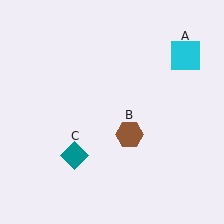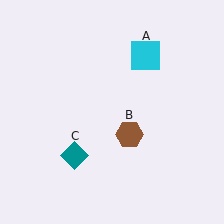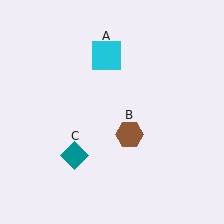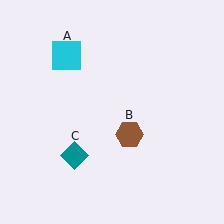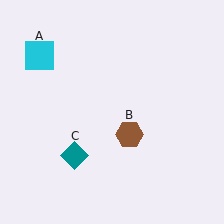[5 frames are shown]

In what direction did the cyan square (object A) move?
The cyan square (object A) moved left.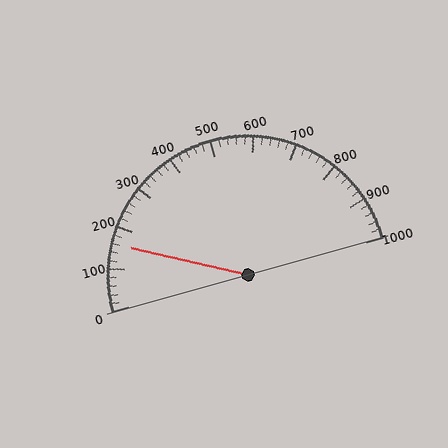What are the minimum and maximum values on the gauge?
The gauge ranges from 0 to 1000.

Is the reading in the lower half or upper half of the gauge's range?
The reading is in the lower half of the range (0 to 1000).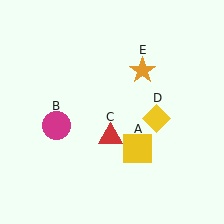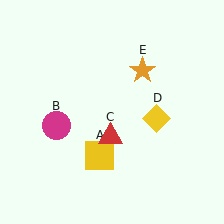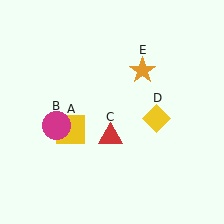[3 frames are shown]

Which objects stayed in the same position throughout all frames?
Magenta circle (object B) and red triangle (object C) and yellow diamond (object D) and orange star (object E) remained stationary.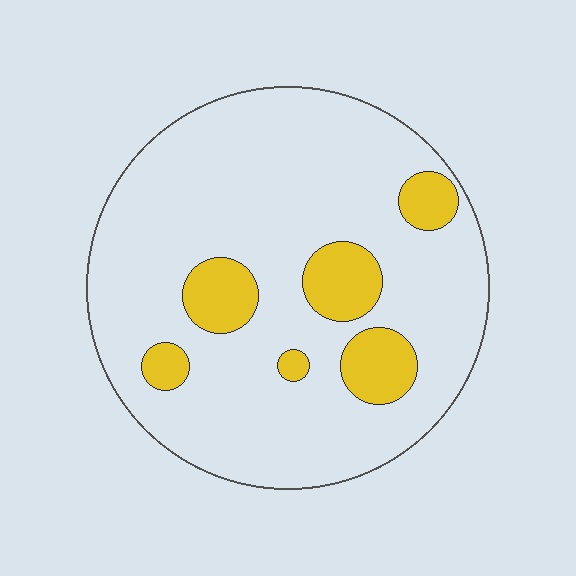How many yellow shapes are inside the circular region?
6.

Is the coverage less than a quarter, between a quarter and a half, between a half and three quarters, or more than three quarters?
Less than a quarter.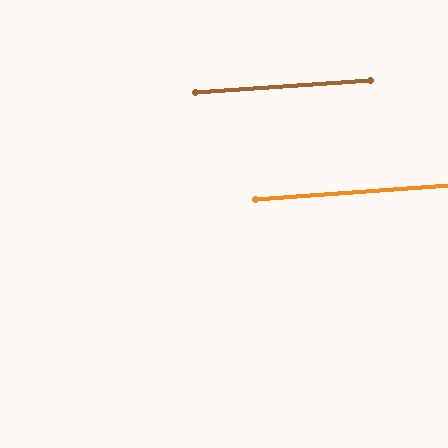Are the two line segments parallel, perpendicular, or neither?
Parallel — their directions differ by only 0.0°.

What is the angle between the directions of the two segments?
Approximately 0 degrees.